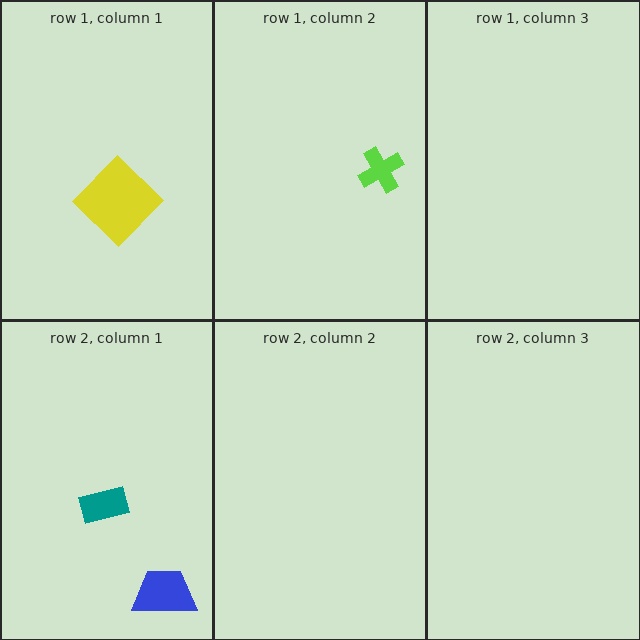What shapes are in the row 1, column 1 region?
The yellow diamond.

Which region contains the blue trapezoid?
The row 2, column 1 region.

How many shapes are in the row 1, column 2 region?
1.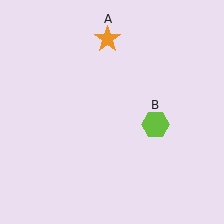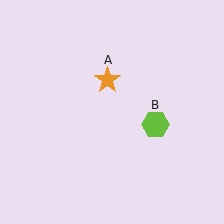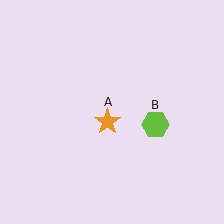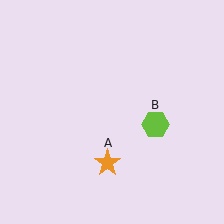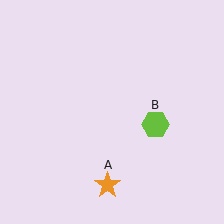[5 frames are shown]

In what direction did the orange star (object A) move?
The orange star (object A) moved down.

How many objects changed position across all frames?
1 object changed position: orange star (object A).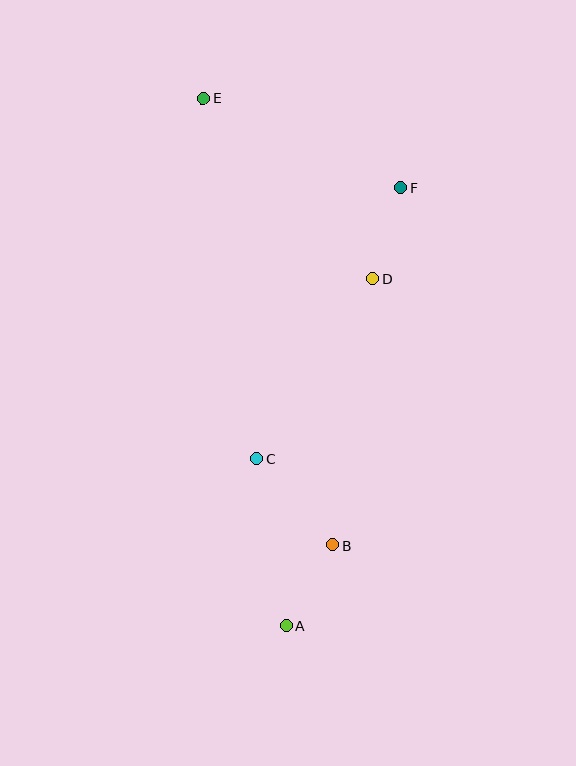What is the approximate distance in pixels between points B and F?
The distance between B and F is approximately 364 pixels.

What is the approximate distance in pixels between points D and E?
The distance between D and E is approximately 247 pixels.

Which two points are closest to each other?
Points A and B are closest to each other.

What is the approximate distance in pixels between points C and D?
The distance between C and D is approximately 213 pixels.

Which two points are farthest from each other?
Points A and E are farthest from each other.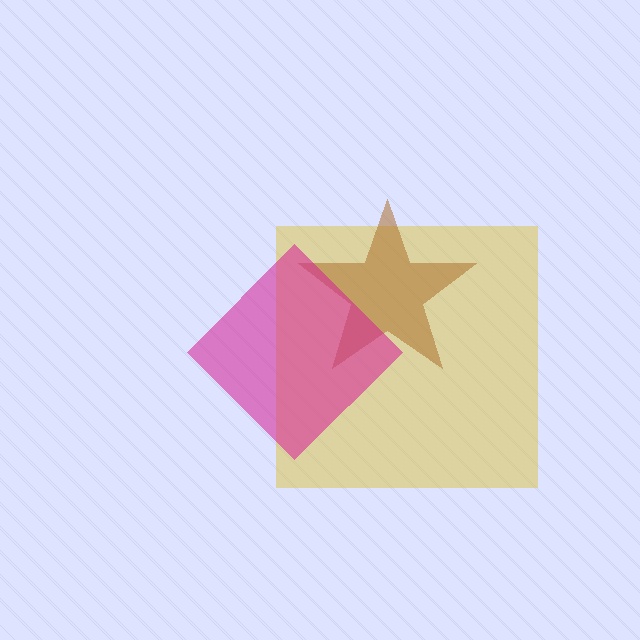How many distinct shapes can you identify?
There are 3 distinct shapes: a yellow square, a brown star, a magenta diamond.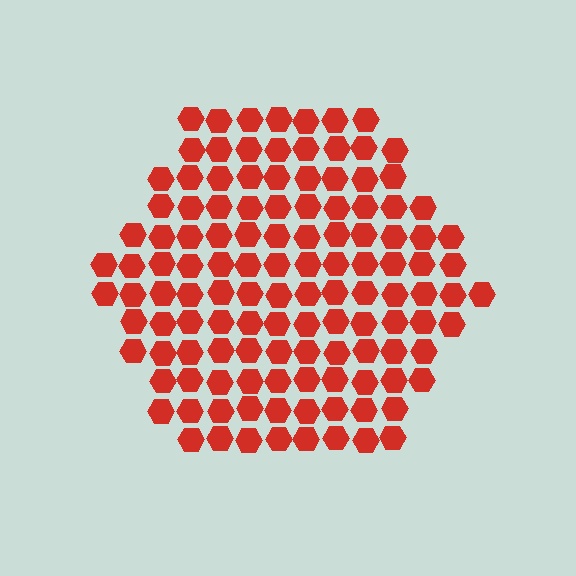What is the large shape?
The large shape is a hexagon.